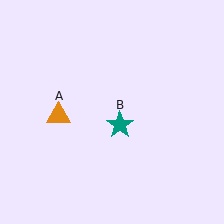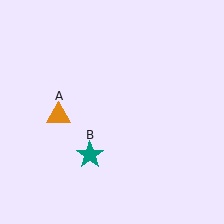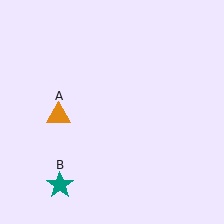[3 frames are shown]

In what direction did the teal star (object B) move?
The teal star (object B) moved down and to the left.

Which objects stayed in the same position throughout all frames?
Orange triangle (object A) remained stationary.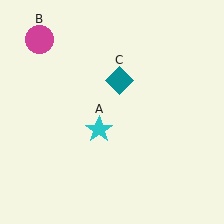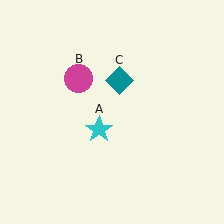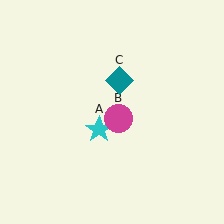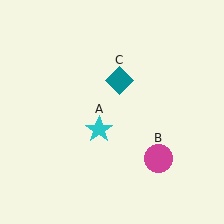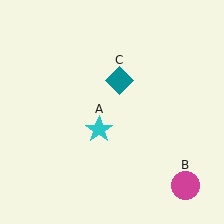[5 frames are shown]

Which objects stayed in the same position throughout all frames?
Cyan star (object A) and teal diamond (object C) remained stationary.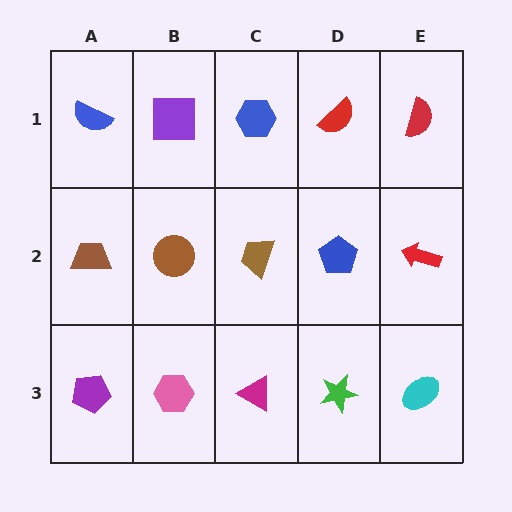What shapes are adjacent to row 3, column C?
A brown trapezoid (row 2, column C), a pink hexagon (row 3, column B), a green star (row 3, column D).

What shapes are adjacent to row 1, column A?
A brown trapezoid (row 2, column A), a purple square (row 1, column B).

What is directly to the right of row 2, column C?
A blue pentagon.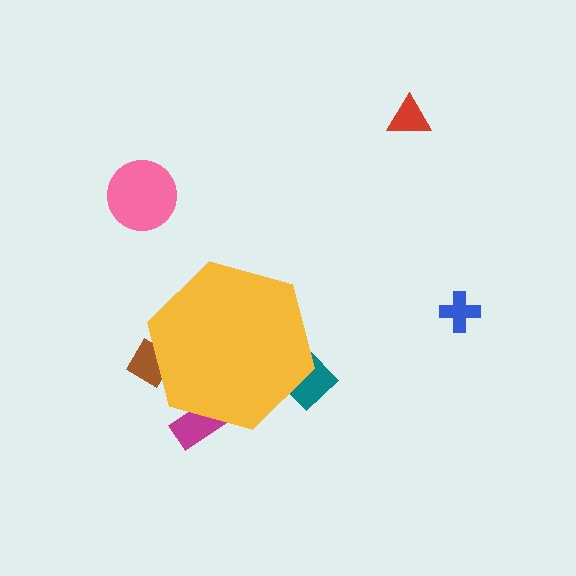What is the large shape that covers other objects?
A yellow hexagon.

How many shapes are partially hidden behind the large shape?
3 shapes are partially hidden.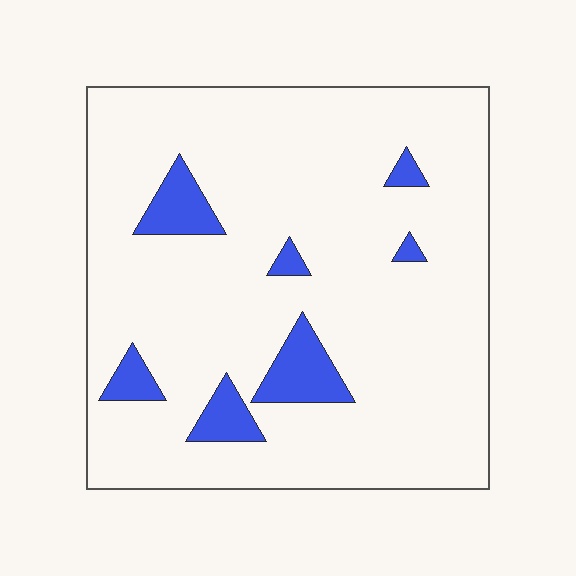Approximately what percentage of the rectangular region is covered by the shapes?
Approximately 10%.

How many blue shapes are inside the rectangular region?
7.